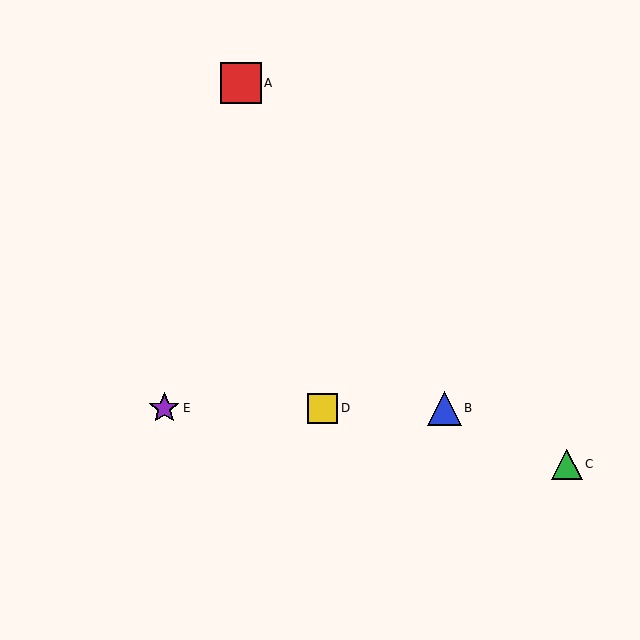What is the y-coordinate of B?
Object B is at y≈408.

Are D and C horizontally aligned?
No, D is at y≈408 and C is at y≈464.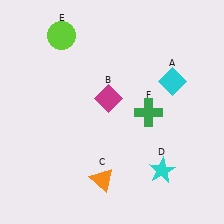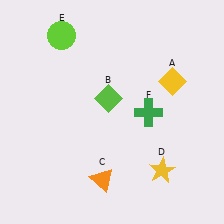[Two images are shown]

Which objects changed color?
A changed from cyan to yellow. B changed from magenta to lime. D changed from cyan to yellow.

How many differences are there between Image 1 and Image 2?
There are 3 differences between the two images.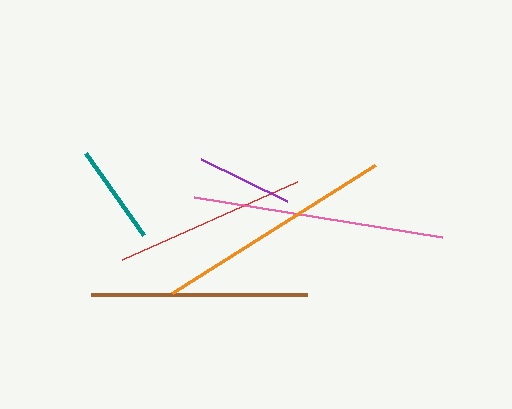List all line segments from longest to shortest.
From longest to shortest: pink, orange, brown, red, teal, purple.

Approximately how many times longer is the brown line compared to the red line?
The brown line is approximately 1.1 times the length of the red line.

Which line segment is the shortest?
The purple line is the shortest at approximately 96 pixels.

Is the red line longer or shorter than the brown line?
The brown line is longer than the red line.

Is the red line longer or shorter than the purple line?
The red line is longer than the purple line.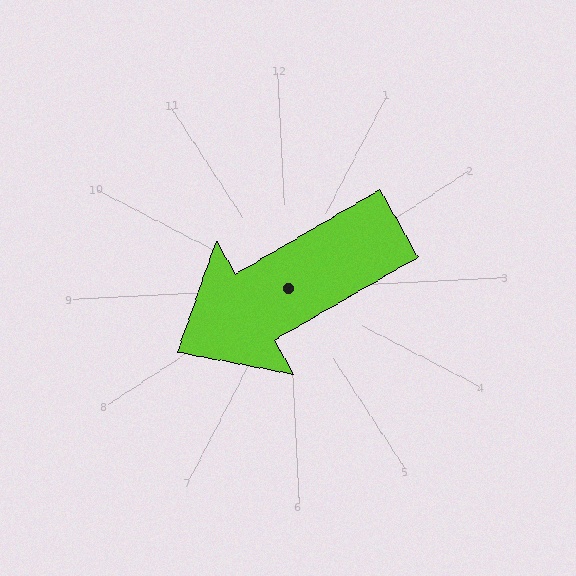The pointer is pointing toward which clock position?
Roughly 8 o'clock.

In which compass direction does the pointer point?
Southwest.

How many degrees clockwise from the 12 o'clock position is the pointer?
Approximately 243 degrees.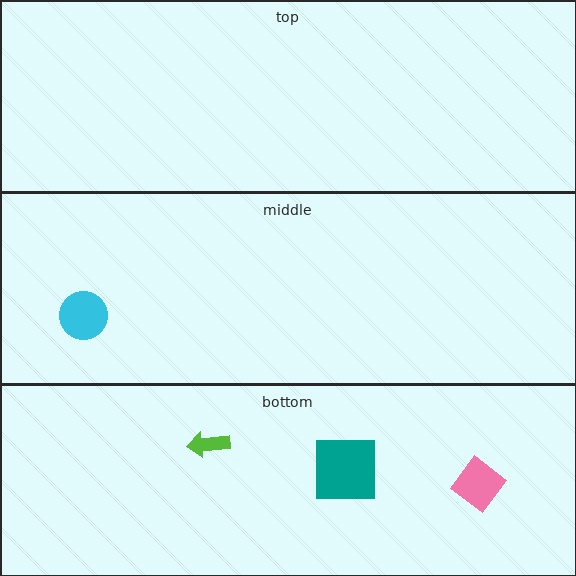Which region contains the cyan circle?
The middle region.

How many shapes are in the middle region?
1.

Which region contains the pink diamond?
The bottom region.